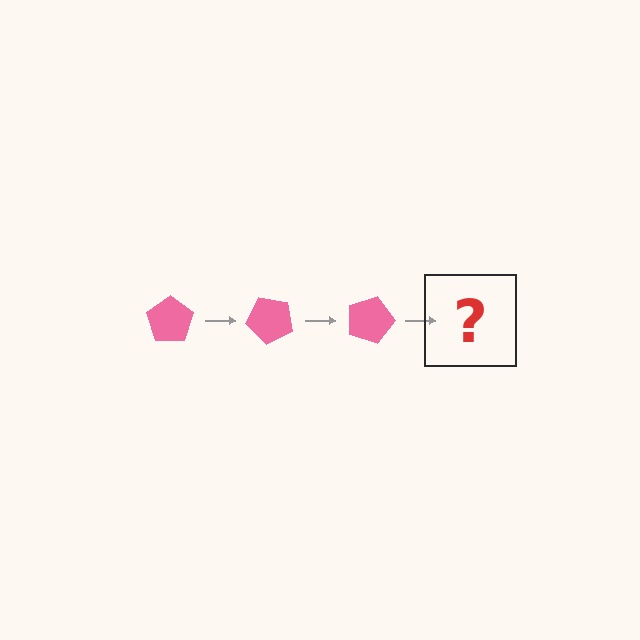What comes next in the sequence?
The next element should be a pink pentagon rotated 135 degrees.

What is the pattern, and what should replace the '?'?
The pattern is that the pentagon rotates 45 degrees each step. The '?' should be a pink pentagon rotated 135 degrees.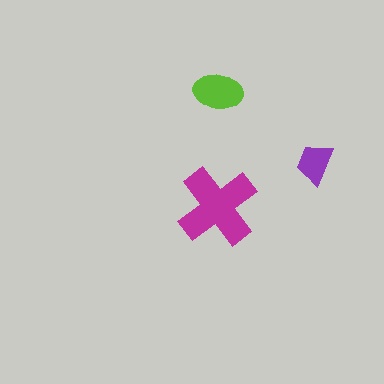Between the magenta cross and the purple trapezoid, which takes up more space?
The magenta cross.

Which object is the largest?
The magenta cross.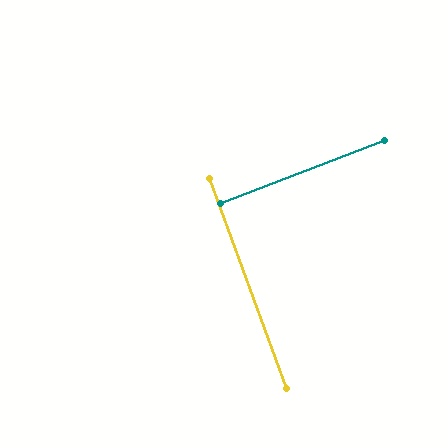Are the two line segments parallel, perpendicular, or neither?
Perpendicular — they meet at approximately 89°.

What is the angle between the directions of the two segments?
Approximately 89 degrees.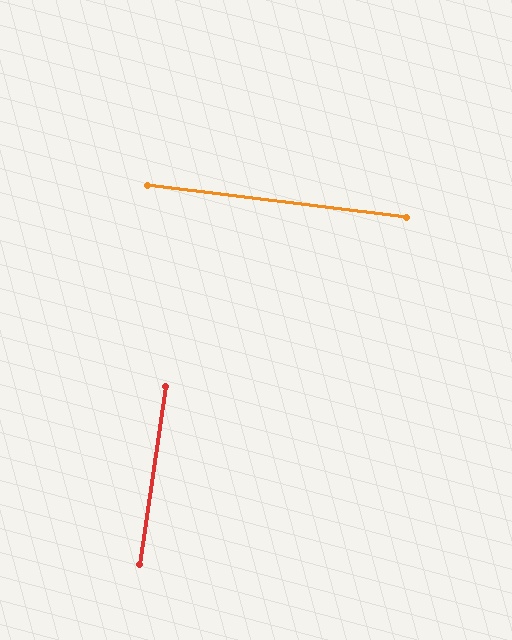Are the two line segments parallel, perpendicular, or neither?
Perpendicular — they meet at approximately 89°.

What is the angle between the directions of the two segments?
Approximately 89 degrees.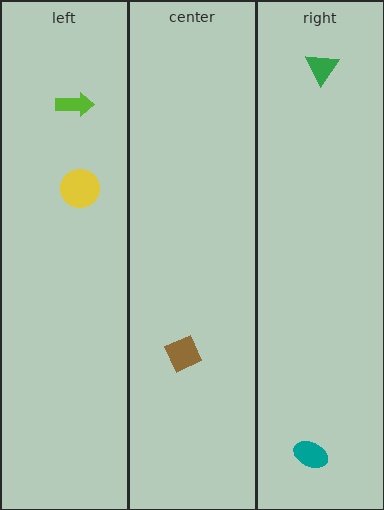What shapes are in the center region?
The brown square.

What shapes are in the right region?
The teal ellipse, the green triangle.